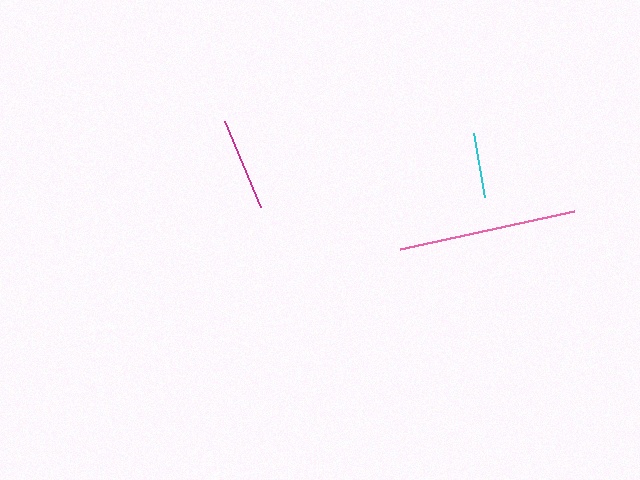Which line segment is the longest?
The pink line is the longest at approximately 179 pixels.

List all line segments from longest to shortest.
From longest to shortest: pink, magenta, cyan.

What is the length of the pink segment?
The pink segment is approximately 179 pixels long.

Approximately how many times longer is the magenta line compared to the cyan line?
The magenta line is approximately 1.4 times the length of the cyan line.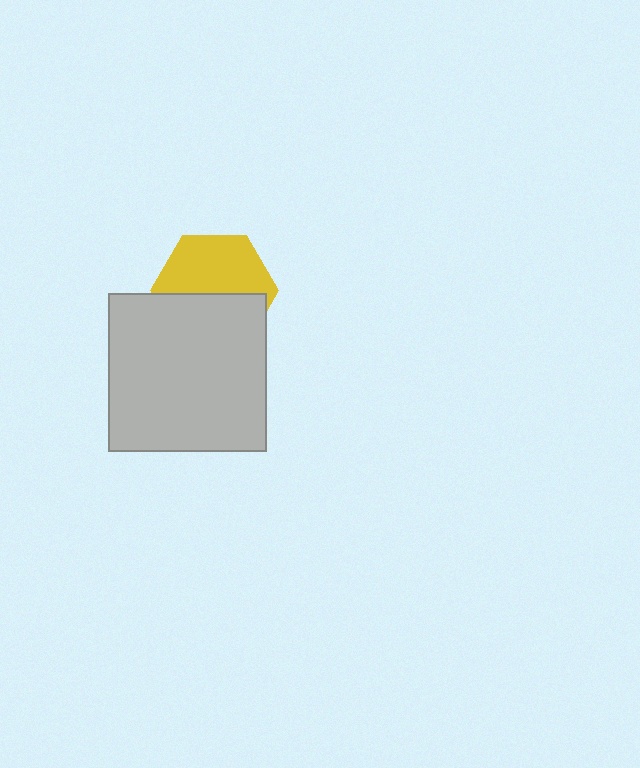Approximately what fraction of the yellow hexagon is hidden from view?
Roughly 46% of the yellow hexagon is hidden behind the light gray square.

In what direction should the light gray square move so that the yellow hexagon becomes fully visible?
The light gray square should move down. That is the shortest direction to clear the overlap and leave the yellow hexagon fully visible.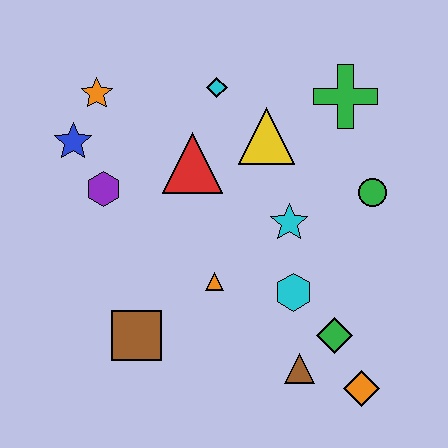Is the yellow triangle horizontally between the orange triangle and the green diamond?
Yes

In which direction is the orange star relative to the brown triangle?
The orange star is above the brown triangle.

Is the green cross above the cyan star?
Yes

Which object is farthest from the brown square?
The green cross is farthest from the brown square.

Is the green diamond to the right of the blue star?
Yes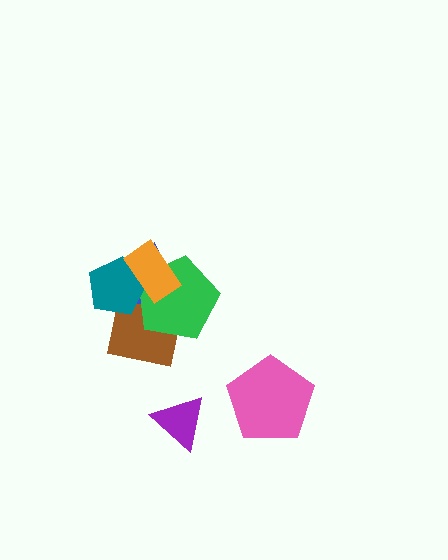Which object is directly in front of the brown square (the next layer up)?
The blue triangle is directly in front of the brown square.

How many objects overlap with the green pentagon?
4 objects overlap with the green pentagon.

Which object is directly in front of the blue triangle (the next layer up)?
The green pentagon is directly in front of the blue triangle.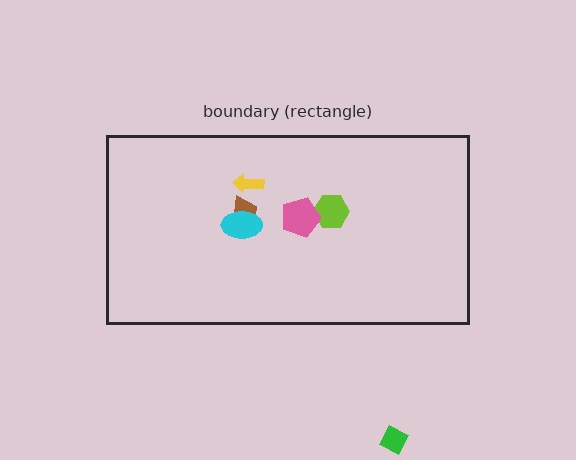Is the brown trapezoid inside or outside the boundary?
Inside.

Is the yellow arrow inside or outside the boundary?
Inside.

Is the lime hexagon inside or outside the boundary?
Inside.